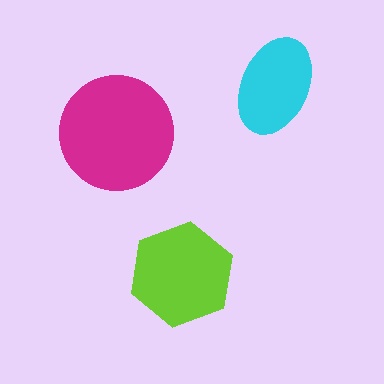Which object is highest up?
The cyan ellipse is topmost.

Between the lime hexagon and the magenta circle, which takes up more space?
The magenta circle.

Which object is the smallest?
The cyan ellipse.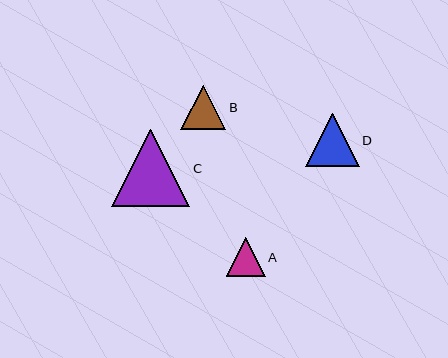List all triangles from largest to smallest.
From largest to smallest: C, D, B, A.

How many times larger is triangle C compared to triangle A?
Triangle C is approximately 2.0 times the size of triangle A.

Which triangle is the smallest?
Triangle A is the smallest with a size of approximately 39 pixels.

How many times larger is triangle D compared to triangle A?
Triangle D is approximately 1.4 times the size of triangle A.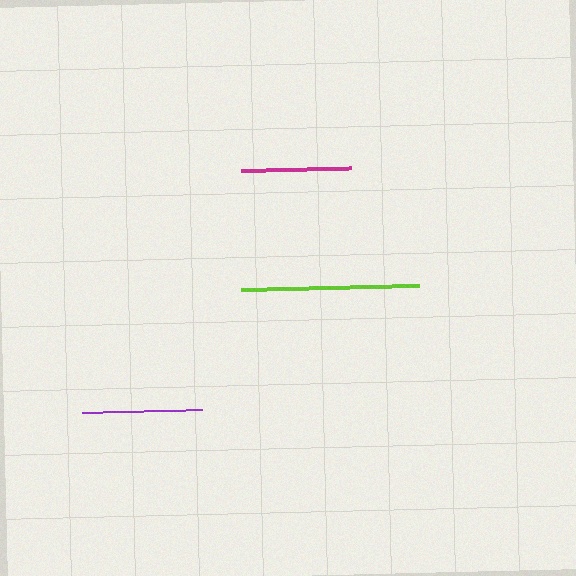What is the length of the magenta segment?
The magenta segment is approximately 110 pixels long.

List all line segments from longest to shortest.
From longest to shortest: lime, purple, magenta.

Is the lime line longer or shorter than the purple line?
The lime line is longer than the purple line.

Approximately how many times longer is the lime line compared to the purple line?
The lime line is approximately 1.5 times the length of the purple line.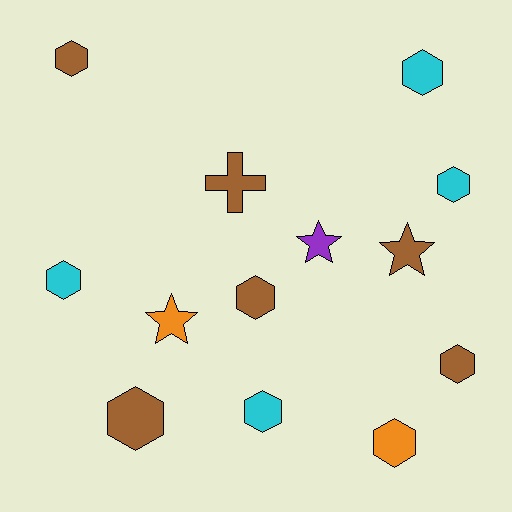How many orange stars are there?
There is 1 orange star.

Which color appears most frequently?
Brown, with 6 objects.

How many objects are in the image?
There are 13 objects.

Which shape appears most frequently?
Hexagon, with 9 objects.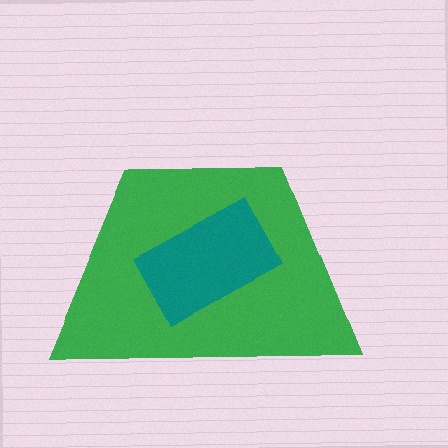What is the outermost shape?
The green trapezoid.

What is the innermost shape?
The teal rectangle.